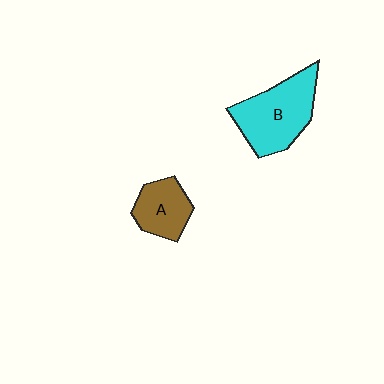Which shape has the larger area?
Shape B (cyan).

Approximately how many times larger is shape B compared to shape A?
Approximately 1.7 times.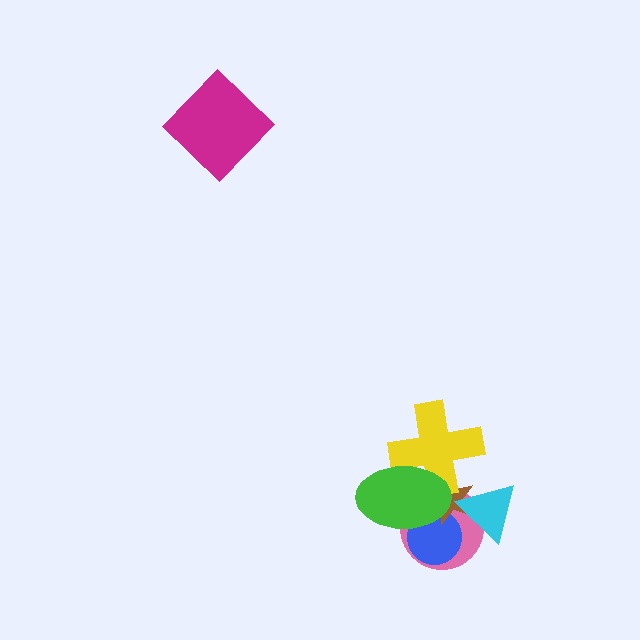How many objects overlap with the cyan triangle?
2 objects overlap with the cyan triangle.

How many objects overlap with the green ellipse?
4 objects overlap with the green ellipse.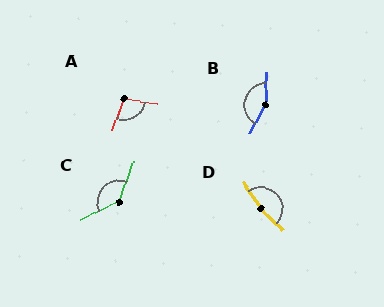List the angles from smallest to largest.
A (103°), C (136°), B (152°), D (168°).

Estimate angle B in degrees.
Approximately 152 degrees.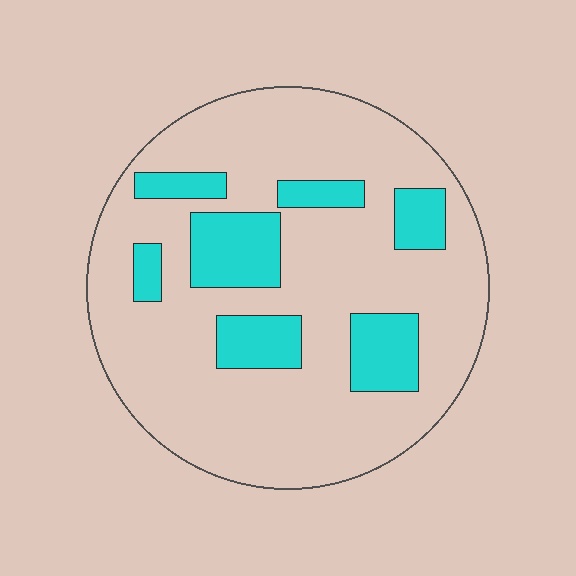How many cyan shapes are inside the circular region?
7.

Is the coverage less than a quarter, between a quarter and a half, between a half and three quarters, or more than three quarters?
Less than a quarter.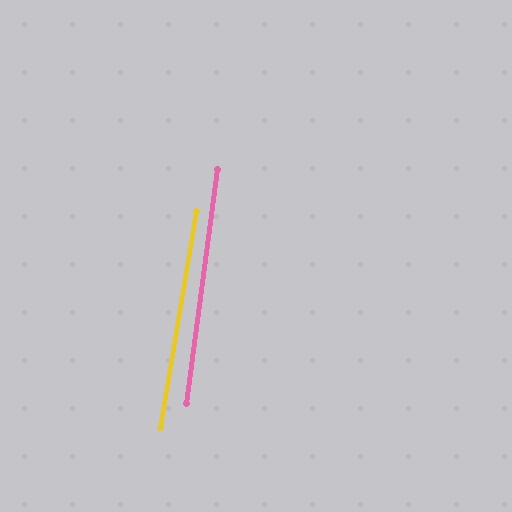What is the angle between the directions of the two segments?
Approximately 2 degrees.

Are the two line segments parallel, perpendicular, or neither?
Parallel — their directions differ by only 1.9°.